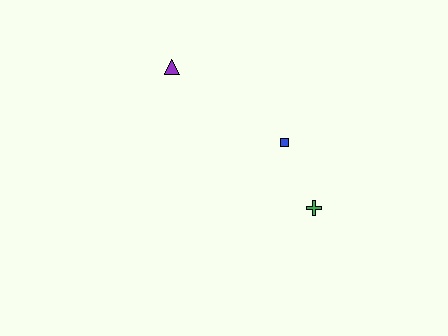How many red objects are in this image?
There are no red objects.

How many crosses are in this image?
There is 1 cross.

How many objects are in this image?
There are 3 objects.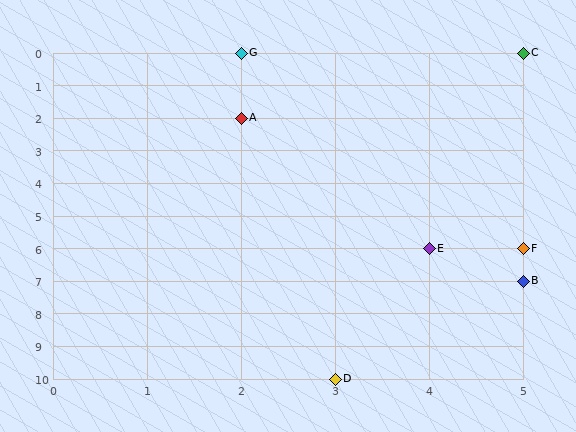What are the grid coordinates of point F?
Point F is at grid coordinates (5, 6).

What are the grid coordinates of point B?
Point B is at grid coordinates (5, 7).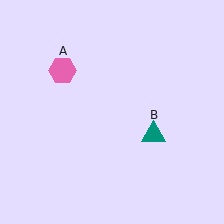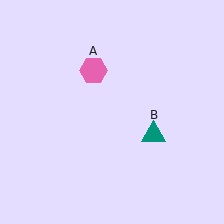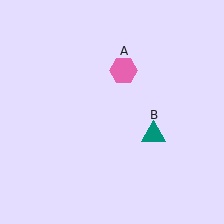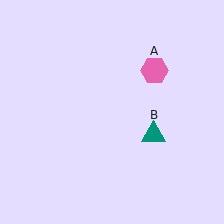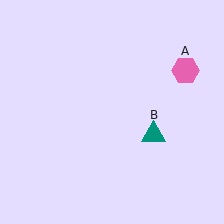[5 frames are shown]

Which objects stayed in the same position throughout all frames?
Teal triangle (object B) remained stationary.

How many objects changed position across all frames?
1 object changed position: pink hexagon (object A).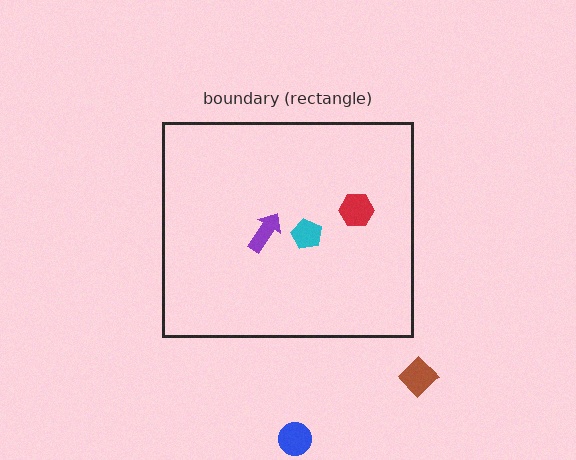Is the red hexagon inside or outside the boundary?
Inside.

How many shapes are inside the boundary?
3 inside, 2 outside.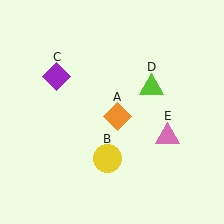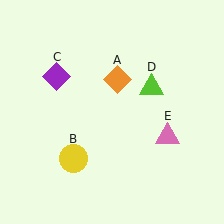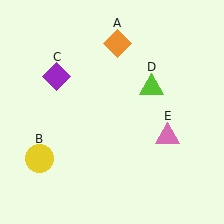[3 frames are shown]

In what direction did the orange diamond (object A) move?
The orange diamond (object A) moved up.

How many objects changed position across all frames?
2 objects changed position: orange diamond (object A), yellow circle (object B).